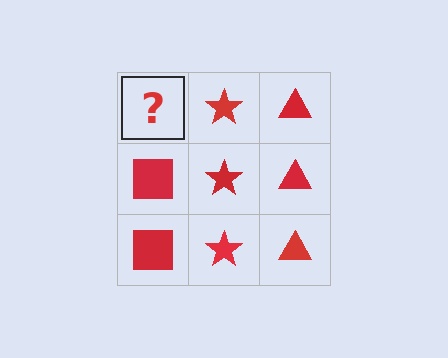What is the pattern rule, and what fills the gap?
The rule is that each column has a consistent shape. The gap should be filled with a red square.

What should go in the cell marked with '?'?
The missing cell should contain a red square.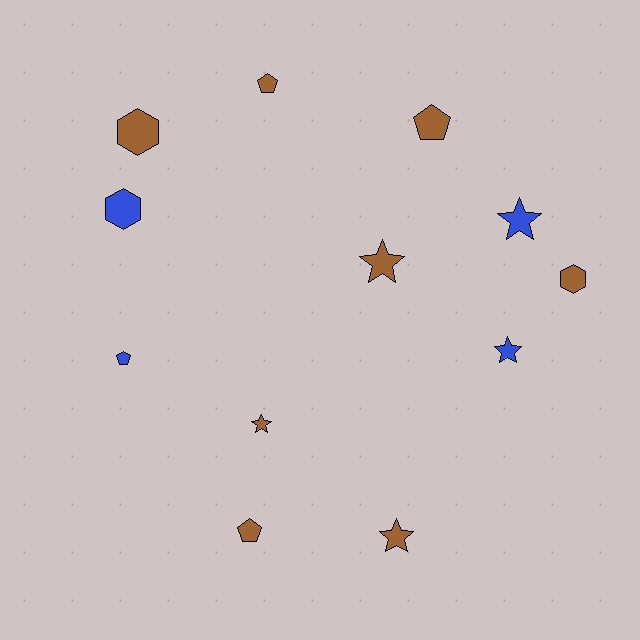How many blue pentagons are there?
There is 1 blue pentagon.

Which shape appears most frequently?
Star, with 5 objects.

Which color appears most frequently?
Brown, with 8 objects.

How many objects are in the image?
There are 12 objects.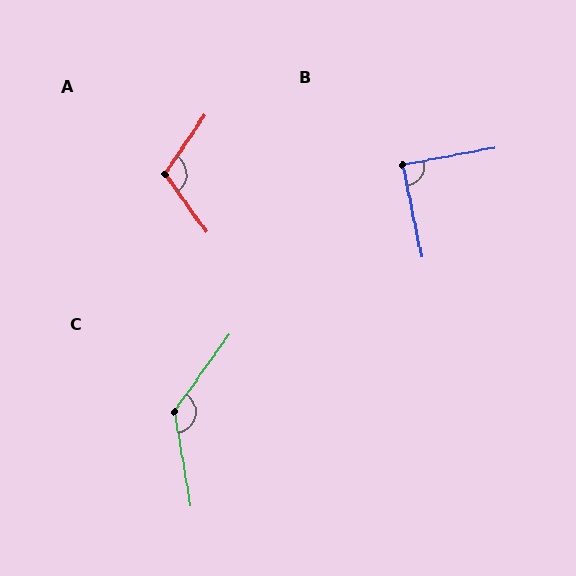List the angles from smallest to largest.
B (89°), A (110°), C (135°).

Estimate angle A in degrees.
Approximately 110 degrees.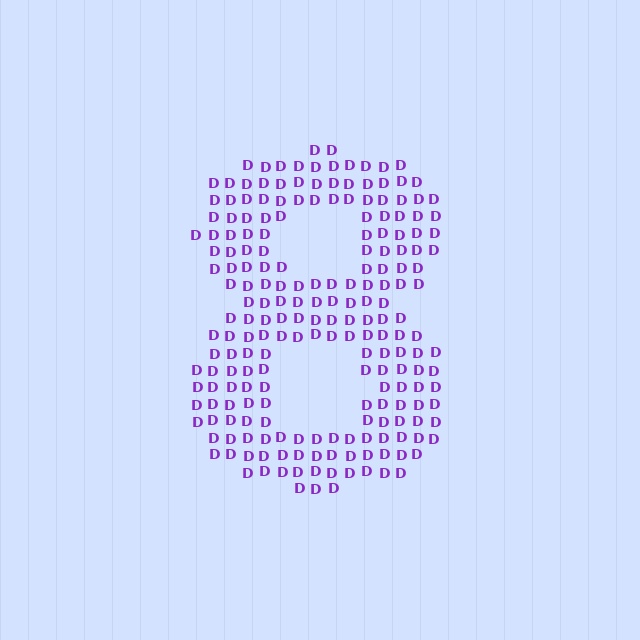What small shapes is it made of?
It is made of small letter D's.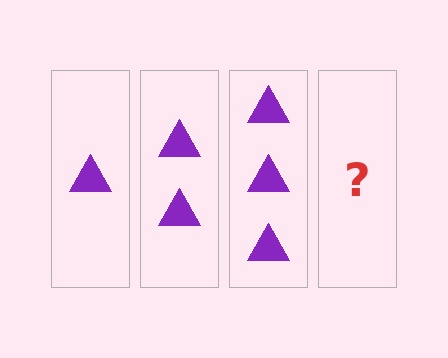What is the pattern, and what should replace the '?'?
The pattern is that each step adds one more triangle. The '?' should be 4 triangles.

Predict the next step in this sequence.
The next step is 4 triangles.